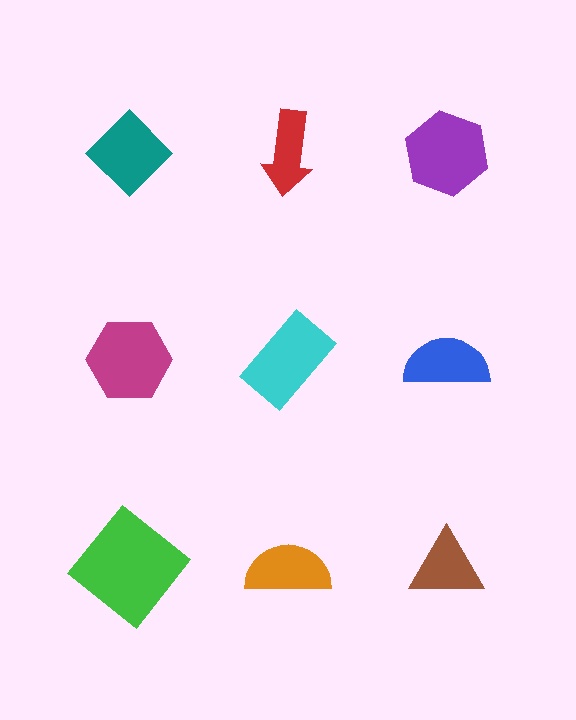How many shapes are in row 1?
3 shapes.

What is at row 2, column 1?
A magenta hexagon.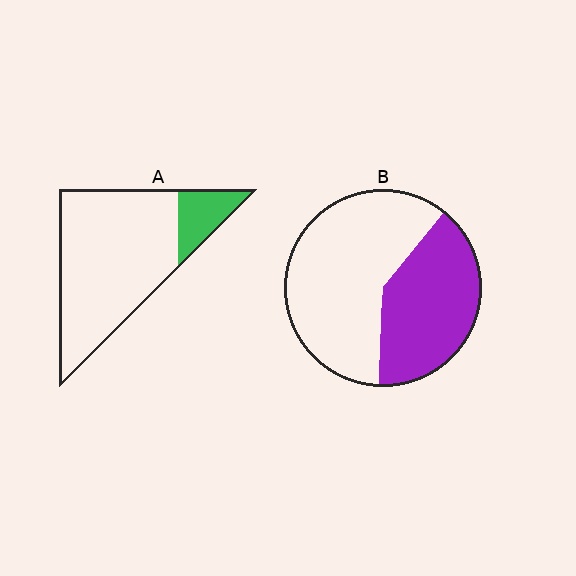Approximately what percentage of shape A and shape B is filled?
A is approximately 15% and B is approximately 40%.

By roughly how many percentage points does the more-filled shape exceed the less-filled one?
By roughly 25 percentage points (B over A).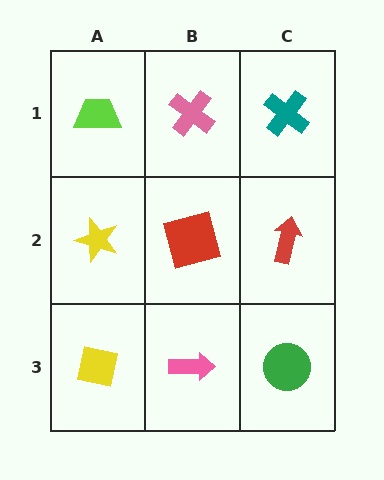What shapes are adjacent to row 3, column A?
A yellow star (row 2, column A), a pink arrow (row 3, column B).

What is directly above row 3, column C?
A red arrow.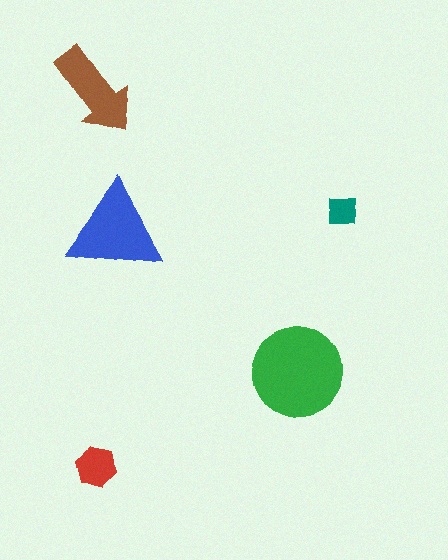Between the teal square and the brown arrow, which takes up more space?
The brown arrow.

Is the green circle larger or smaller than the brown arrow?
Larger.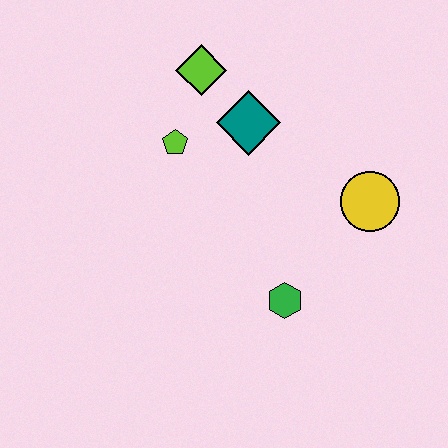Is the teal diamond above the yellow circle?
Yes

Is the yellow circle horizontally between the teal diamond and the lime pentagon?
No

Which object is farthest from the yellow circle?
The lime diamond is farthest from the yellow circle.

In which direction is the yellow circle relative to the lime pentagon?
The yellow circle is to the right of the lime pentagon.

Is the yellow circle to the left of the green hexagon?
No